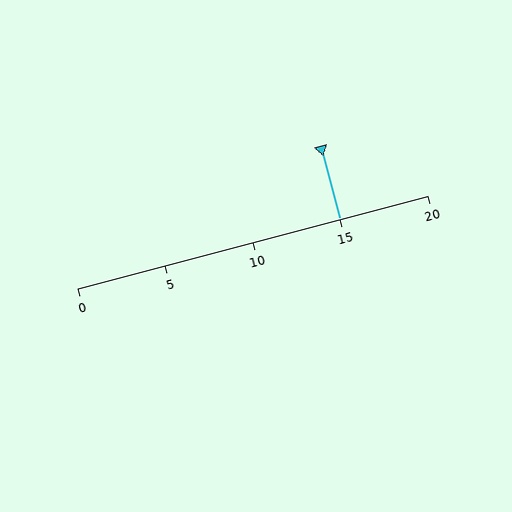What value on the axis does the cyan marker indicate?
The marker indicates approximately 15.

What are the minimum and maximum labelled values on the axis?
The axis runs from 0 to 20.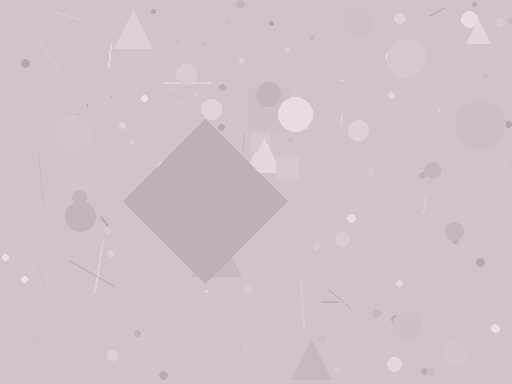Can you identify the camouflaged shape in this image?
The camouflaged shape is a diamond.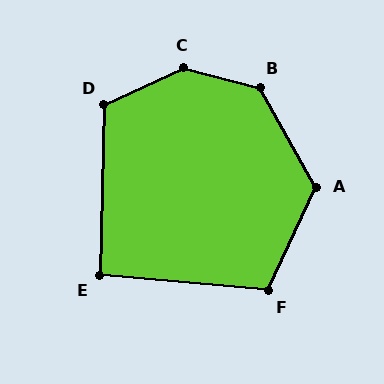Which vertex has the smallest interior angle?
E, at approximately 94 degrees.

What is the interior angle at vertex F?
Approximately 110 degrees (obtuse).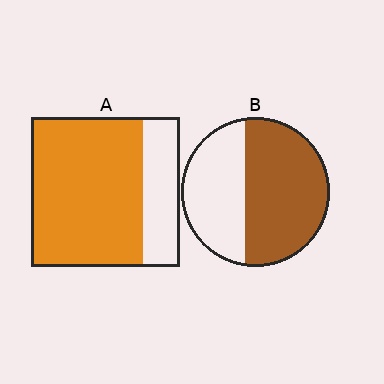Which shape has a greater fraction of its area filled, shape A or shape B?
Shape A.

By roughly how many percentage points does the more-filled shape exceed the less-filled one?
By roughly 15 percentage points (A over B).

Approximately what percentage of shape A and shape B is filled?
A is approximately 75% and B is approximately 60%.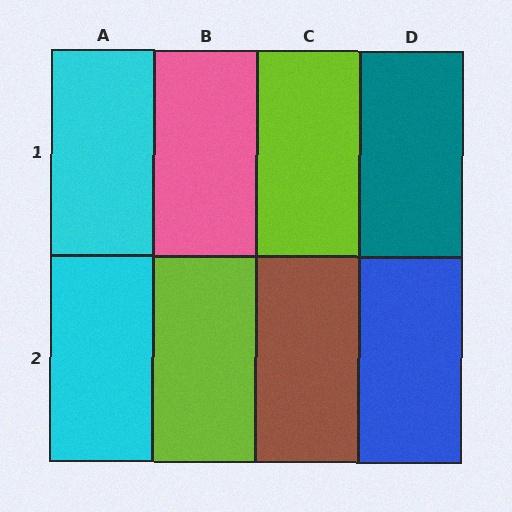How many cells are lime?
2 cells are lime.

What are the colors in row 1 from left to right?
Cyan, pink, lime, teal.